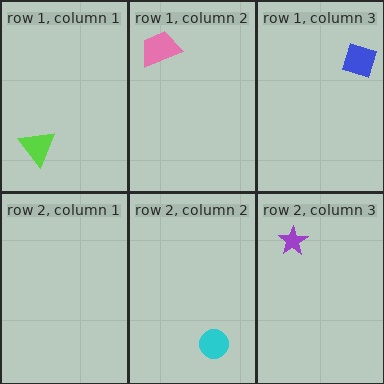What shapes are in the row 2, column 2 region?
The cyan circle.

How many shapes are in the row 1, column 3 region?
1.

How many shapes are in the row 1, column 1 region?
1.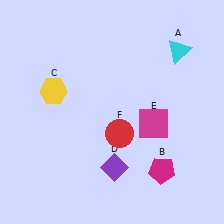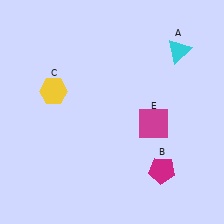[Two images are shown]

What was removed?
The red circle (F), the purple diamond (D) were removed in Image 2.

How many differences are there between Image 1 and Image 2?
There are 2 differences between the two images.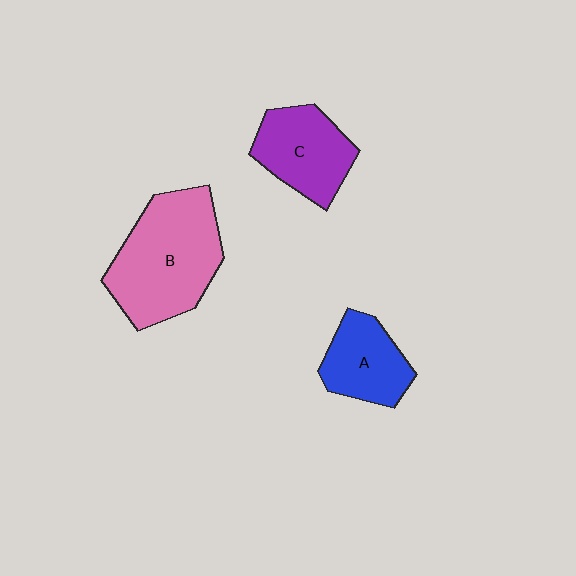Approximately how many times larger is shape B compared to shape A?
Approximately 1.8 times.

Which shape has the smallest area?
Shape A (blue).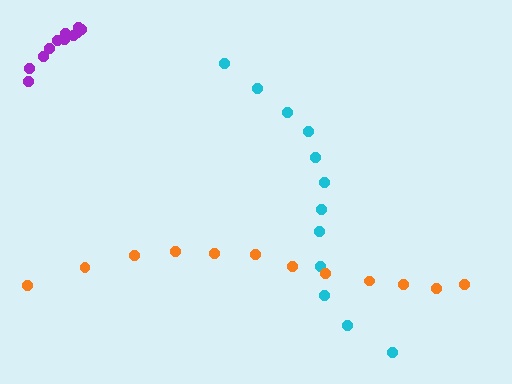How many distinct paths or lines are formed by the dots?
There are 3 distinct paths.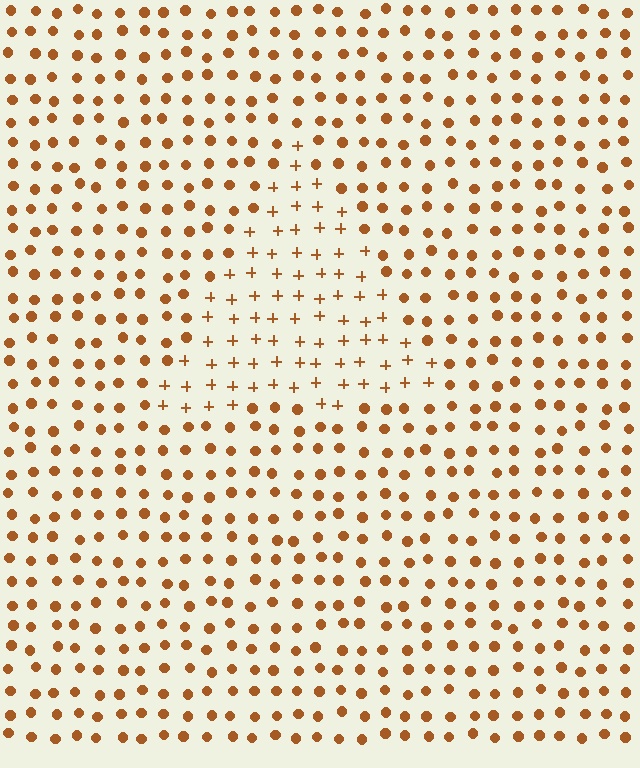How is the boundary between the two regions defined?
The boundary is defined by a change in element shape: plus signs inside vs. circles outside. All elements share the same color and spacing.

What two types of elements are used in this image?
The image uses plus signs inside the triangle region and circles outside it.